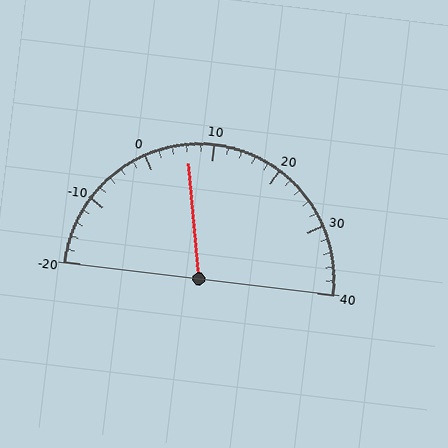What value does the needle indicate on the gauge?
The needle indicates approximately 6.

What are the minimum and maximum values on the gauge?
The gauge ranges from -20 to 40.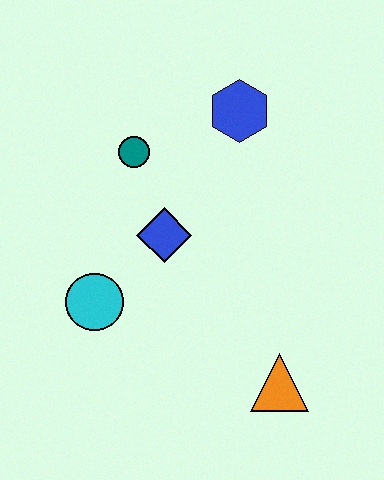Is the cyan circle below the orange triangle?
No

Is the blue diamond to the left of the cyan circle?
No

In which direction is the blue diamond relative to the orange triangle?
The blue diamond is above the orange triangle.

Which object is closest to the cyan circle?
The blue diamond is closest to the cyan circle.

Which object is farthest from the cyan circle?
The blue hexagon is farthest from the cyan circle.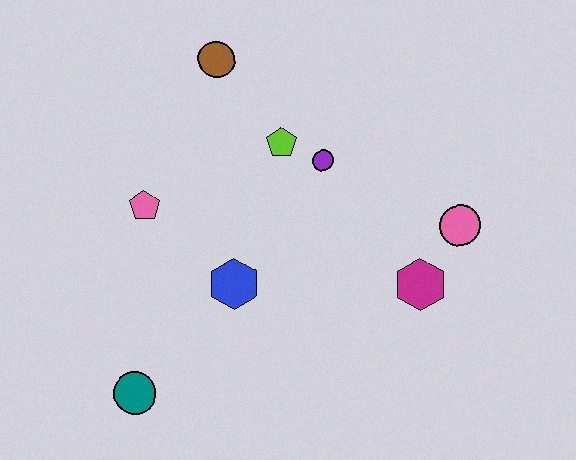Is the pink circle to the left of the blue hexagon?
No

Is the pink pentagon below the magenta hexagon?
No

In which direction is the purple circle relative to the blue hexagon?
The purple circle is above the blue hexagon.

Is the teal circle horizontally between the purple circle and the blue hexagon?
No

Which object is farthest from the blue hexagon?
The pink circle is farthest from the blue hexagon.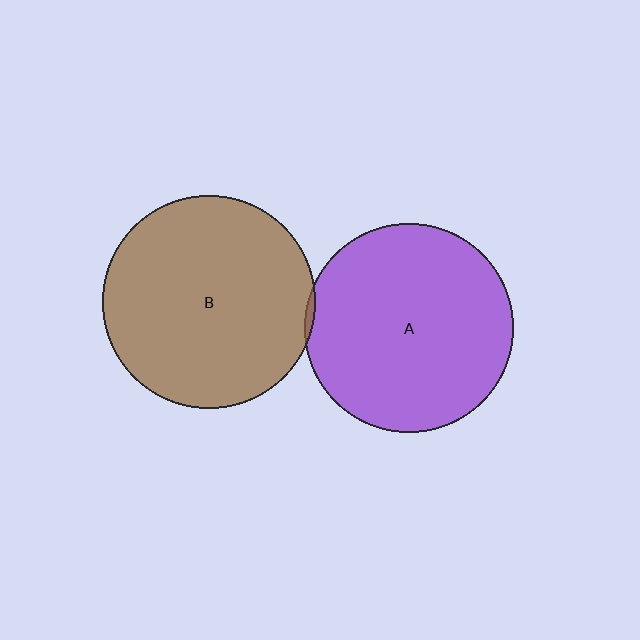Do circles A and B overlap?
Yes.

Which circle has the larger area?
Circle B (brown).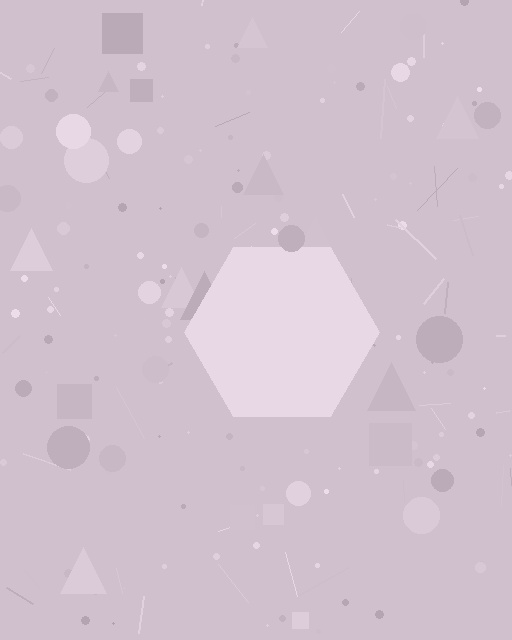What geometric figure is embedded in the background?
A hexagon is embedded in the background.